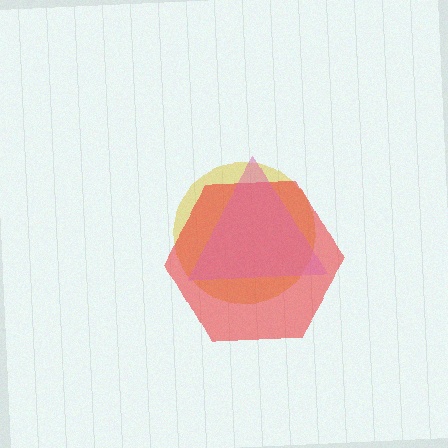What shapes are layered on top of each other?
The layered shapes are: a yellow circle, a red hexagon, a pink triangle.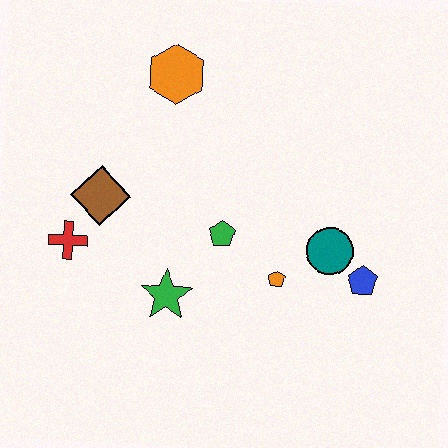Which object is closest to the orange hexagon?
The brown diamond is closest to the orange hexagon.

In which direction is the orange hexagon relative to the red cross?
The orange hexagon is above the red cross.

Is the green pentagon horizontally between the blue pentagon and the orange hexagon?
Yes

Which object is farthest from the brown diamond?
The blue pentagon is farthest from the brown diamond.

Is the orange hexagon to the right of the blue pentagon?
No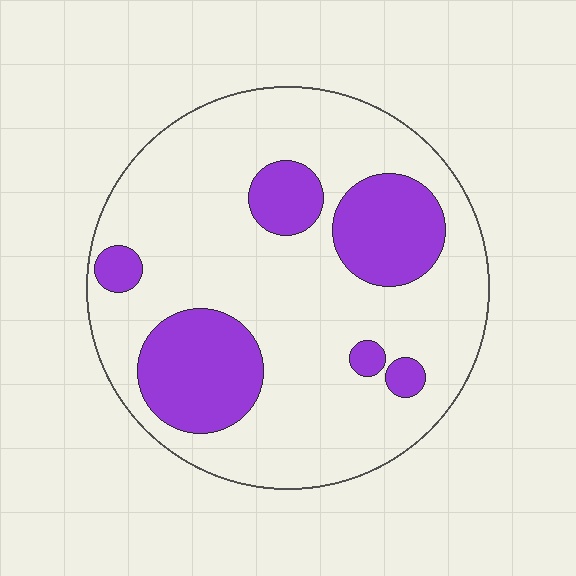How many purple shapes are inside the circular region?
6.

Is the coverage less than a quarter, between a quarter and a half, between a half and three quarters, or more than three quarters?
Less than a quarter.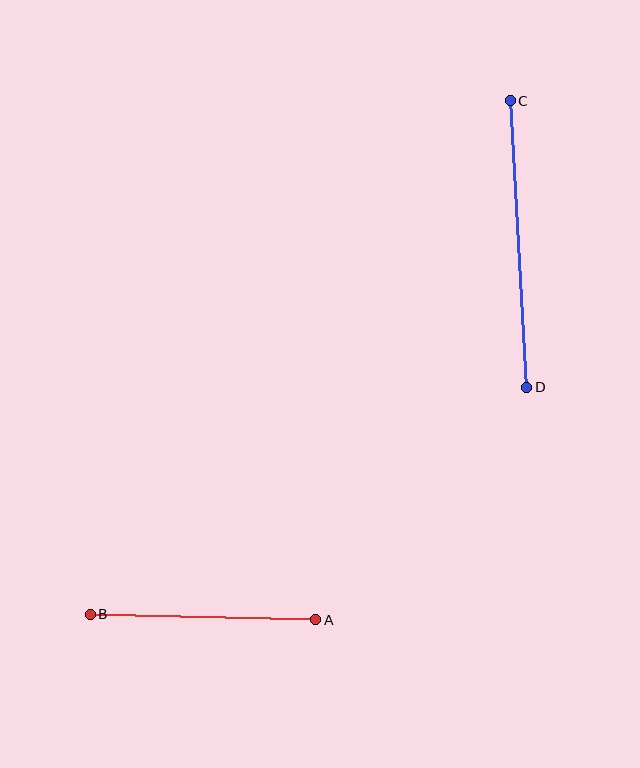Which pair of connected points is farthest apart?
Points C and D are farthest apart.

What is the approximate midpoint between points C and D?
The midpoint is at approximately (519, 244) pixels.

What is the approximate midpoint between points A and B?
The midpoint is at approximately (203, 617) pixels.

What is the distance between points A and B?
The distance is approximately 226 pixels.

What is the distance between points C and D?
The distance is approximately 287 pixels.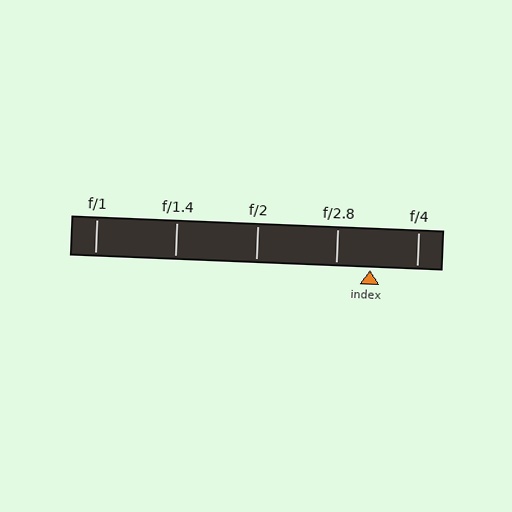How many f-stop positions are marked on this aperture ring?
There are 5 f-stop positions marked.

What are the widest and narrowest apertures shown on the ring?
The widest aperture shown is f/1 and the narrowest is f/4.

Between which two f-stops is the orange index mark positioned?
The index mark is between f/2.8 and f/4.